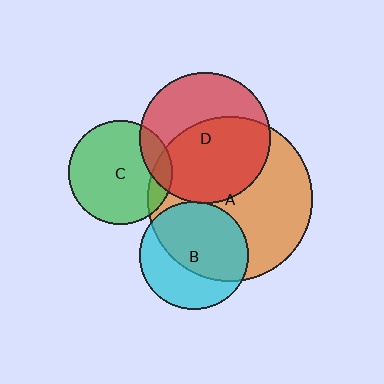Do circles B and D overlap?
Yes.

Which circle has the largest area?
Circle A (orange).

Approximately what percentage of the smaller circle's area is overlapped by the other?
Approximately 5%.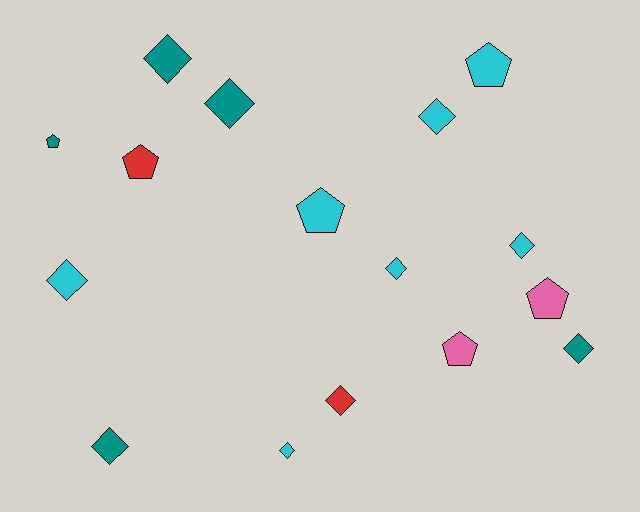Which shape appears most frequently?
Diamond, with 10 objects.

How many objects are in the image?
There are 16 objects.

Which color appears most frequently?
Cyan, with 7 objects.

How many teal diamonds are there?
There are 4 teal diamonds.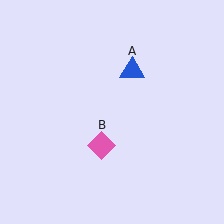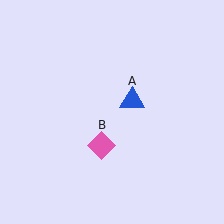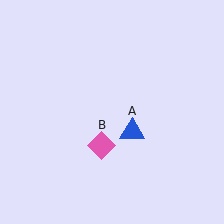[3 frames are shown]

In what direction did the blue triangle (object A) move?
The blue triangle (object A) moved down.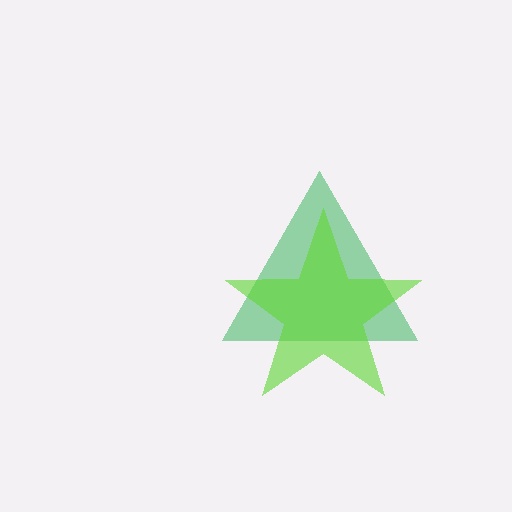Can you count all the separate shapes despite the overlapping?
Yes, there are 2 separate shapes.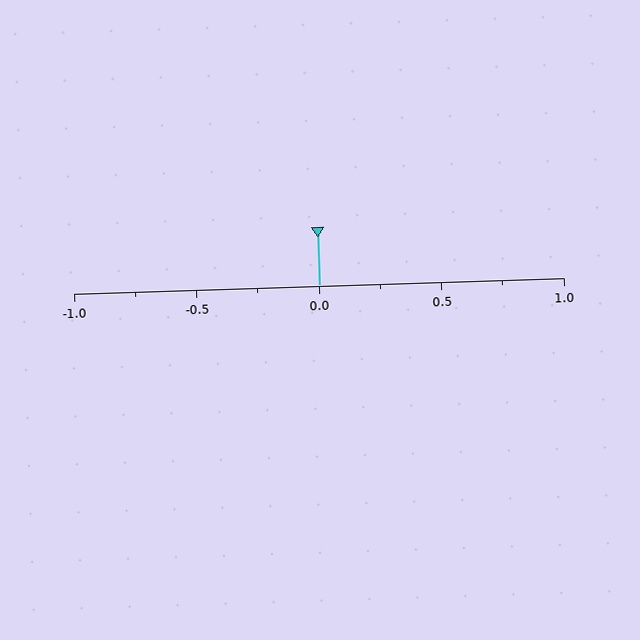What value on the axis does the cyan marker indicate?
The marker indicates approximately 0.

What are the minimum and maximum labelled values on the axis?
The axis runs from -1.0 to 1.0.